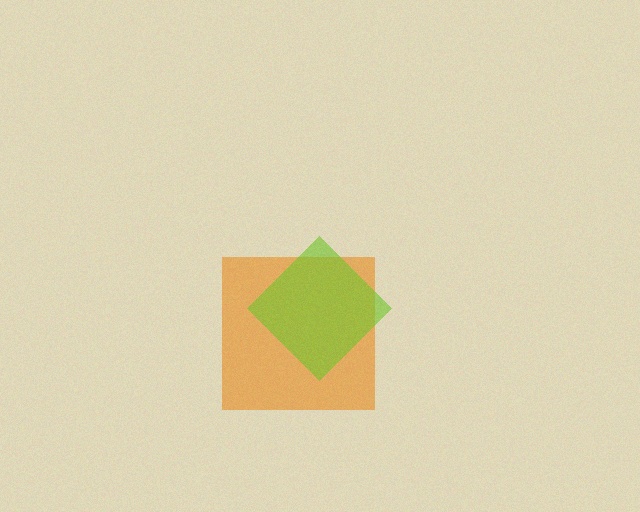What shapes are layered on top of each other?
The layered shapes are: an orange square, a lime diamond.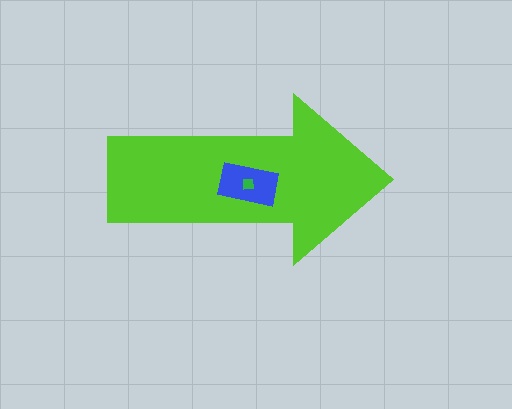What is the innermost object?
The green square.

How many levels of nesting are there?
3.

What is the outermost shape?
The lime arrow.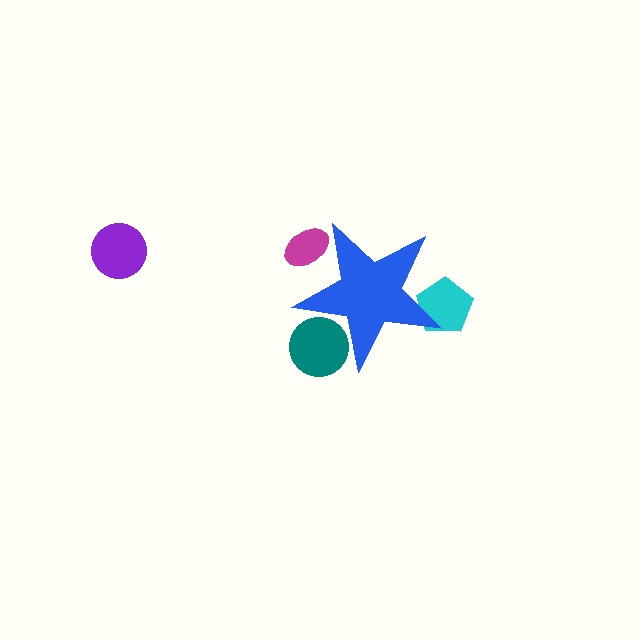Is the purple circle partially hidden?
No, the purple circle is fully visible.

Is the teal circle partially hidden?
Yes, the teal circle is partially hidden behind the blue star.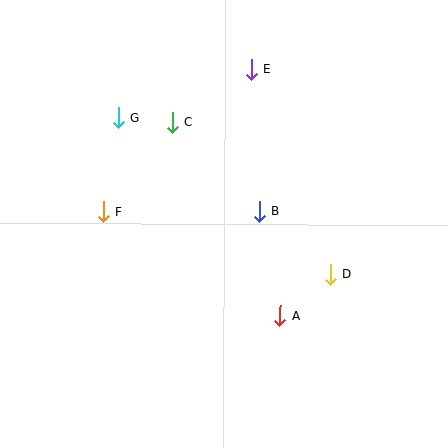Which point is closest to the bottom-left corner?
Point F is closest to the bottom-left corner.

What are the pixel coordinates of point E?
Point E is at (251, 70).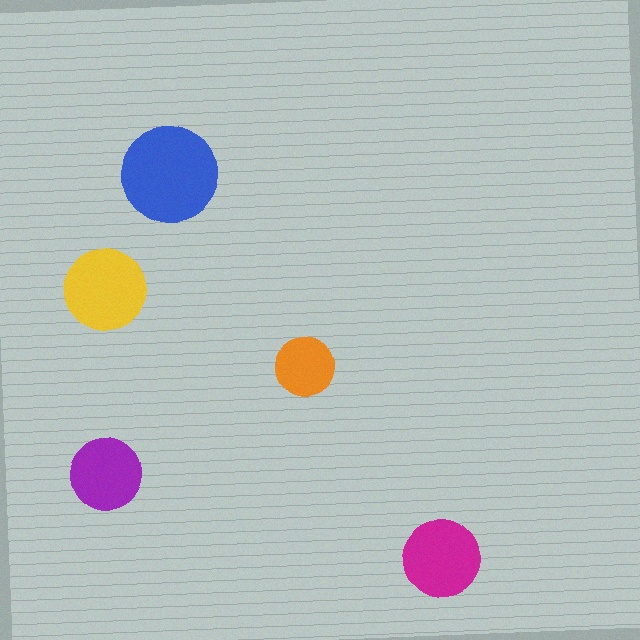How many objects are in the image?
There are 5 objects in the image.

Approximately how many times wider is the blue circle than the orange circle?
About 1.5 times wider.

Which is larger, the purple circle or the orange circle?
The purple one.